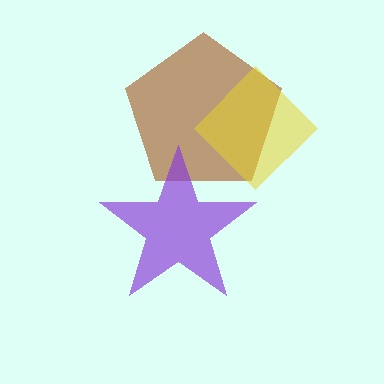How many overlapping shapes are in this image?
There are 3 overlapping shapes in the image.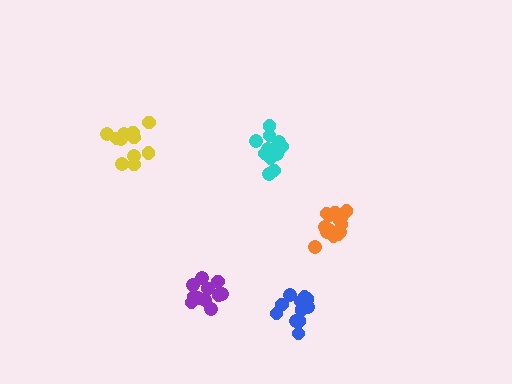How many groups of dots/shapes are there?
There are 5 groups.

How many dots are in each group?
Group 1: 12 dots, Group 2: 11 dots, Group 3: 14 dots, Group 4: 14 dots, Group 5: 13 dots (64 total).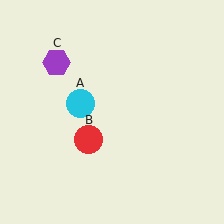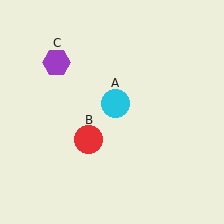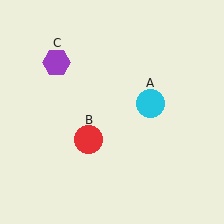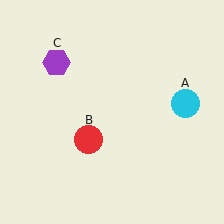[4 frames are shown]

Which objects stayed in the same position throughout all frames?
Red circle (object B) and purple hexagon (object C) remained stationary.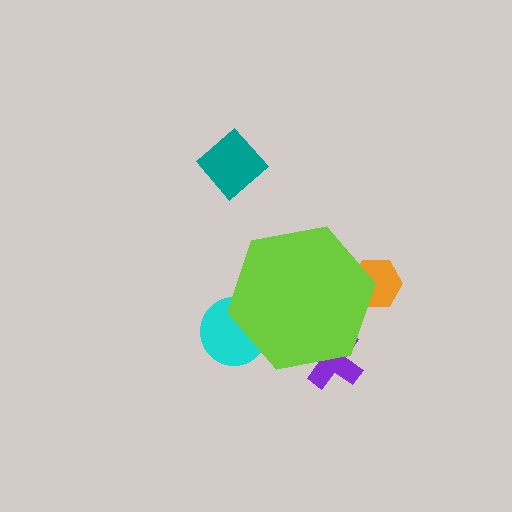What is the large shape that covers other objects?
A lime hexagon.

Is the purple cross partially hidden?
Yes, the purple cross is partially hidden behind the lime hexagon.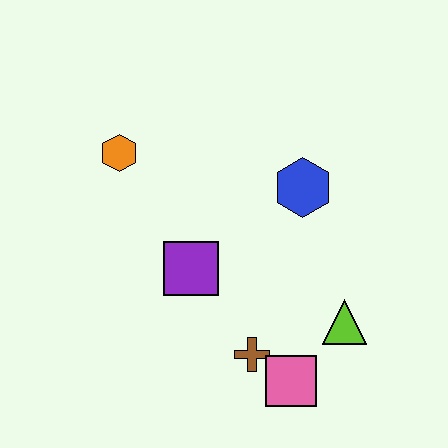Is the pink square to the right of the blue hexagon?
No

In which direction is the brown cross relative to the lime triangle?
The brown cross is to the left of the lime triangle.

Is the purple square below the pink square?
No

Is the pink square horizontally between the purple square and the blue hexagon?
Yes